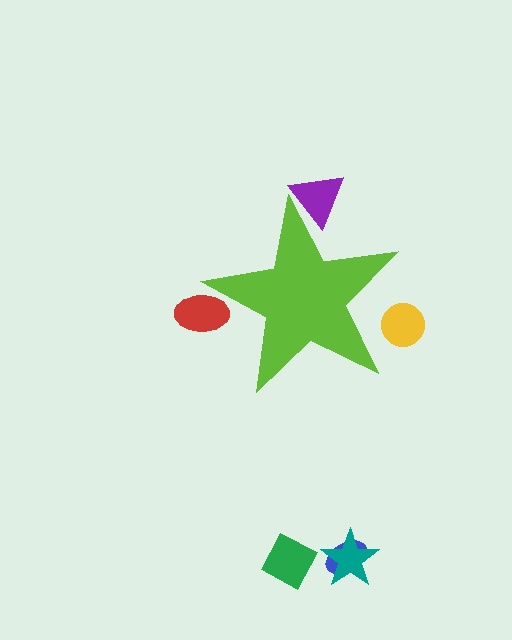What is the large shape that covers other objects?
A lime star.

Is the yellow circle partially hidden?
Yes, the yellow circle is partially hidden behind the lime star.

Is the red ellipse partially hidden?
Yes, the red ellipse is partially hidden behind the lime star.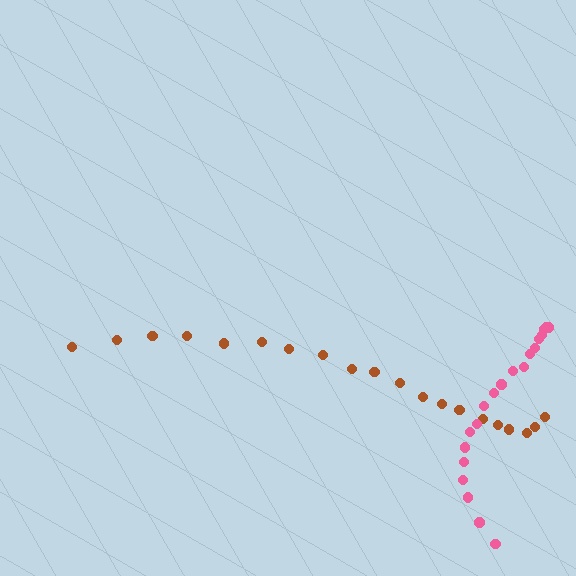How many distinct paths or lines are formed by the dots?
There are 2 distinct paths.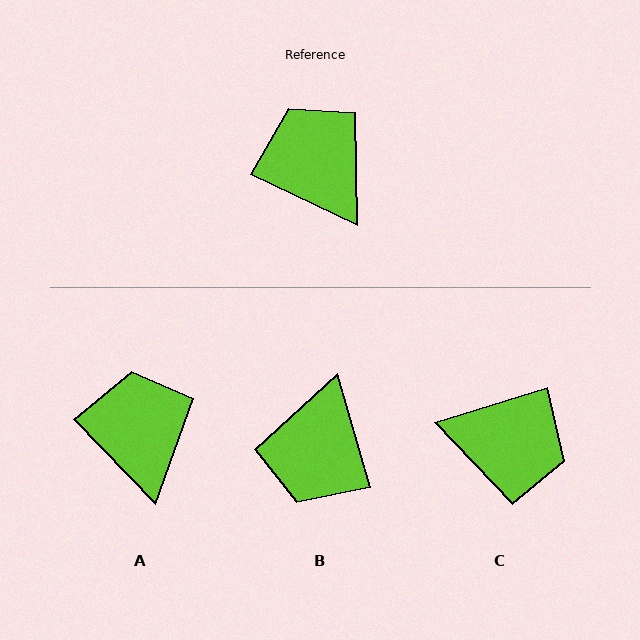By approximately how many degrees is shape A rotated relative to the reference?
Approximately 21 degrees clockwise.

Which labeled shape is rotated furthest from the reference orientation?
C, about 137 degrees away.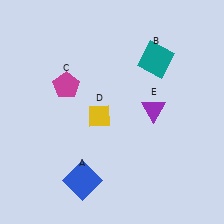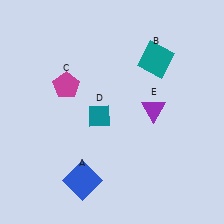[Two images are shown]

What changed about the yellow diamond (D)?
In Image 1, D is yellow. In Image 2, it changed to teal.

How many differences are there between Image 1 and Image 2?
There is 1 difference between the two images.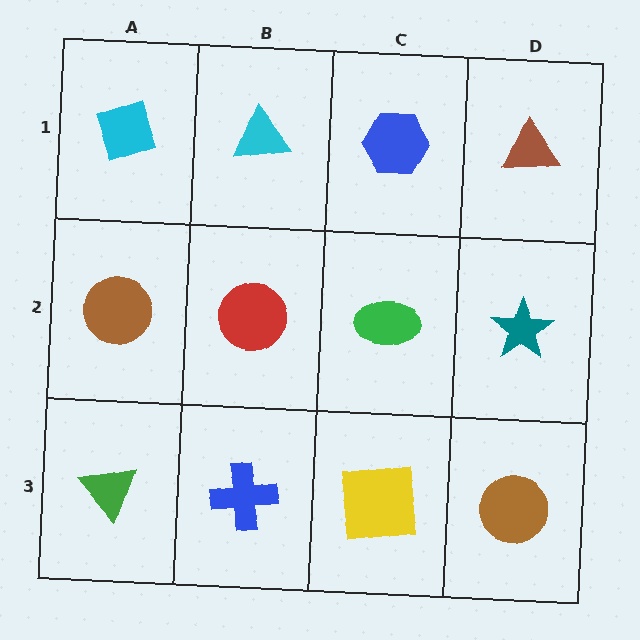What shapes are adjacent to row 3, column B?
A red circle (row 2, column B), a green triangle (row 3, column A), a yellow square (row 3, column C).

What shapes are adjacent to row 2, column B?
A cyan triangle (row 1, column B), a blue cross (row 3, column B), a brown circle (row 2, column A), a green ellipse (row 2, column C).